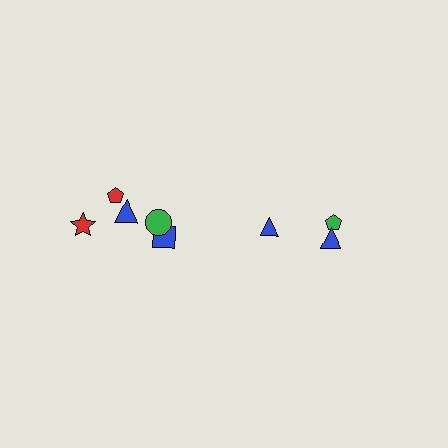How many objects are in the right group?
There are 3 objects.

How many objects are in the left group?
There are 5 objects.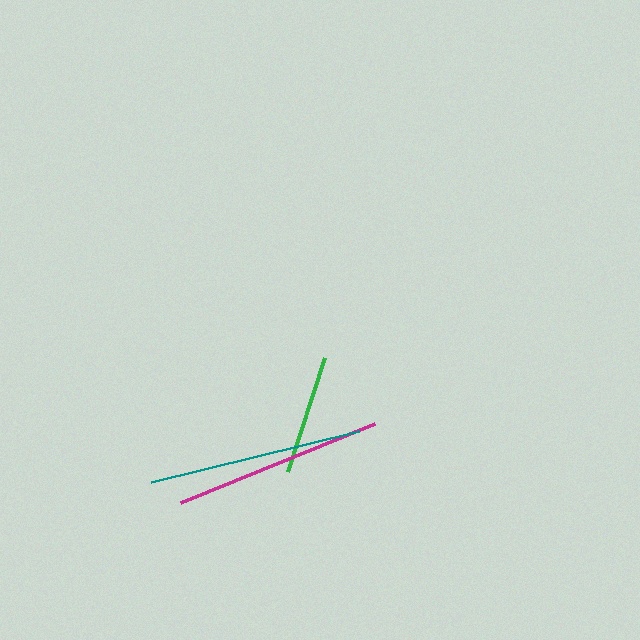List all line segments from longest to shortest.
From longest to shortest: teal, magenta, green.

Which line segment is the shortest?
The green line is the shortest at approximately 120 pixels.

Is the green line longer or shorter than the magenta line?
The magenta line is longer than the green line.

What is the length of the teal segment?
The teal segment is approximately 214 pixels long.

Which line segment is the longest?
The teal line is the longest at approximately 214 pixels.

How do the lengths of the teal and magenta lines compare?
The teal and magenta lines are approximately the same length.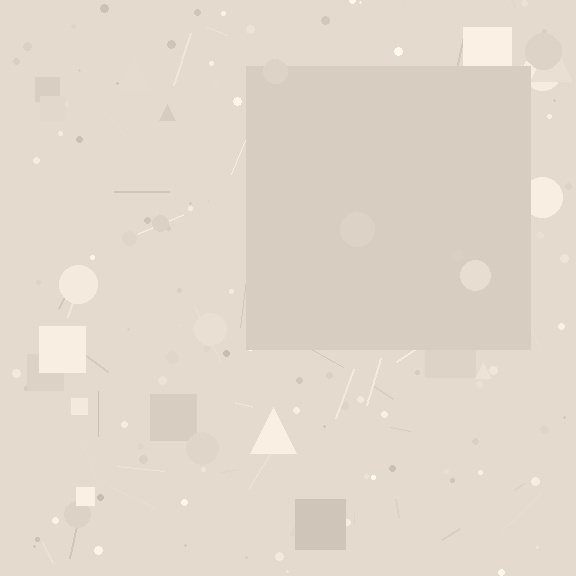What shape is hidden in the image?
A square is hidden in the image.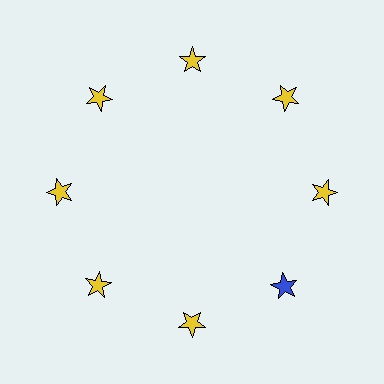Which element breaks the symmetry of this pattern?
The blue star at roughly the 4 o'clock position breaks the symmetry. All other shapes are yellow stars.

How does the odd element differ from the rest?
It has a different color: blue instead of yellow.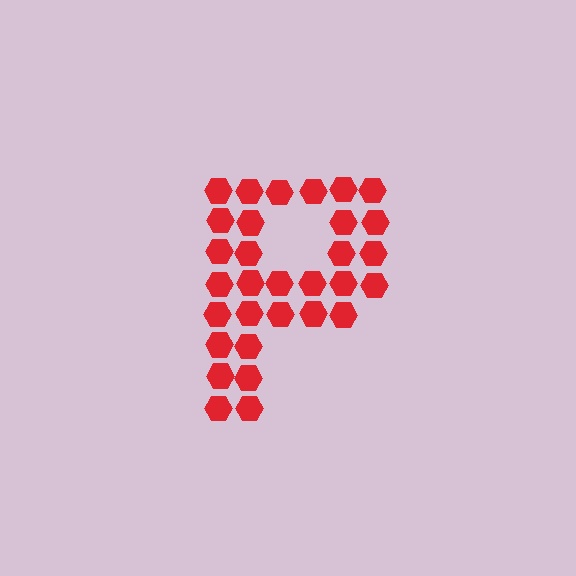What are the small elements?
The small elements are hexagons.